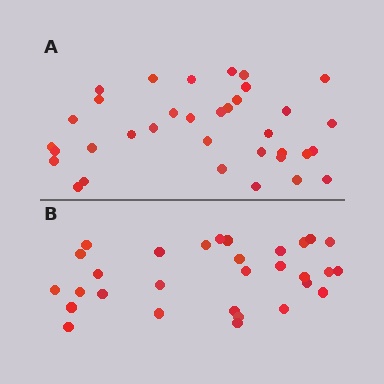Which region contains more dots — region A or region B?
Region A (the top region) has more dots.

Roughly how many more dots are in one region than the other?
Region A has about 5 more dots than region B.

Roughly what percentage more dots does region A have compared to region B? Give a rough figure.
About 15% more.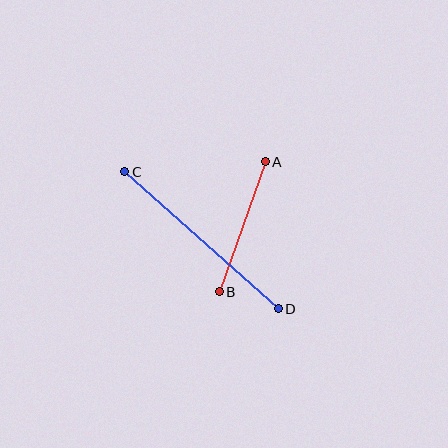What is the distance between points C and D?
The distance is approximately 206 pixels.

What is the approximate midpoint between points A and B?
The midpoint is at approximately (242, 227) pixels.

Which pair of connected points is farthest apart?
Points C and D are farthest apart.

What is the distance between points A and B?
The distance is approximately 137 pixels.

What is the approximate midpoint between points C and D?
The midpoint is at approximately (201, 240) pixels.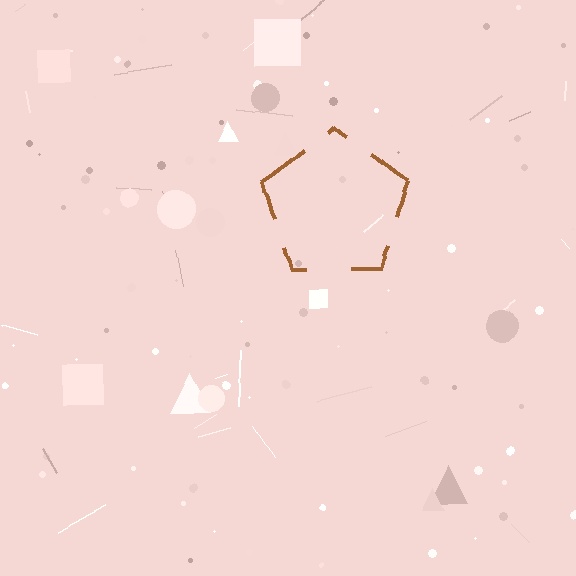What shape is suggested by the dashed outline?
The dashed outline suggests a pentagon.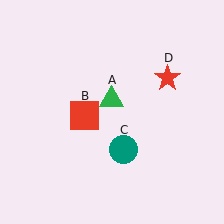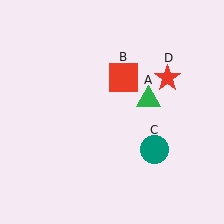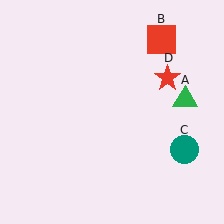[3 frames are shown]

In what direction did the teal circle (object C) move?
The teal circle (object C) moved right.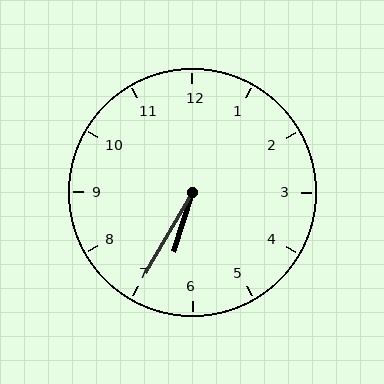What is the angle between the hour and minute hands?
Approximately 12 degrees.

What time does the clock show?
6:35.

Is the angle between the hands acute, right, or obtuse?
It is acute.